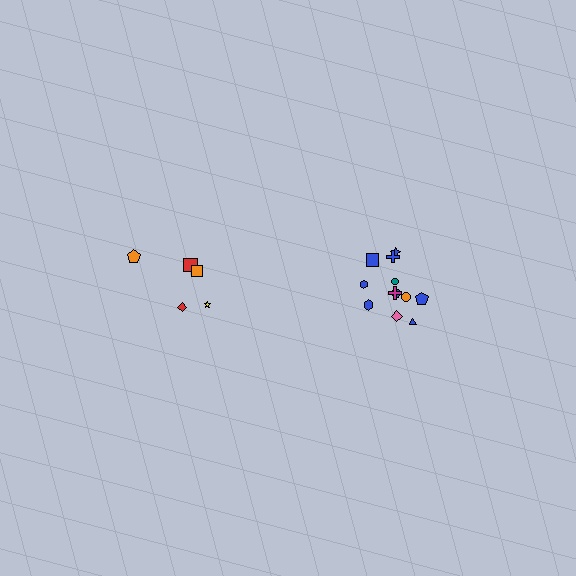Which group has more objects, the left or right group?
The right group.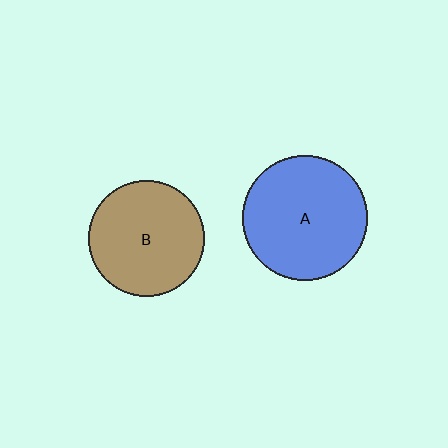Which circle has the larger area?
Circle A (blue).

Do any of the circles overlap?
No, none of the circles overlap.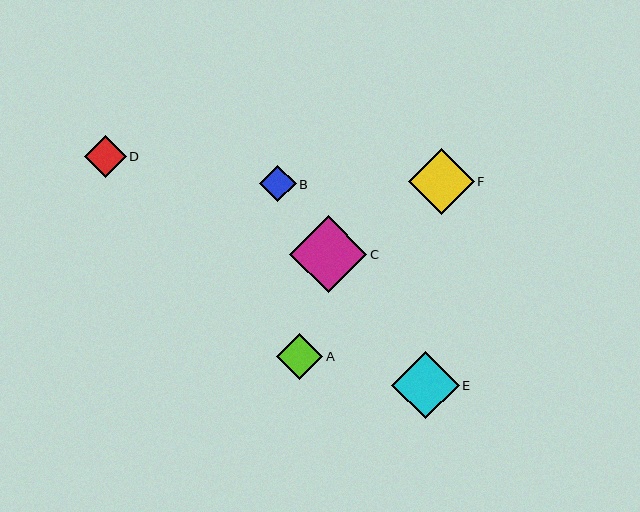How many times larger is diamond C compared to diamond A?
Diamond C is approximately 1.7 times the size of diamond A.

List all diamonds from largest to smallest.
From largest to smallest: C, E, F, A, D, B.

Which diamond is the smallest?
Diamond B is the smallest with a size of approximately 37 pixels.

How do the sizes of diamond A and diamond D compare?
Diamond A and diamond D are approximately the same size.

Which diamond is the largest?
Diamond C is the largest with a size of approximately 77 pixels.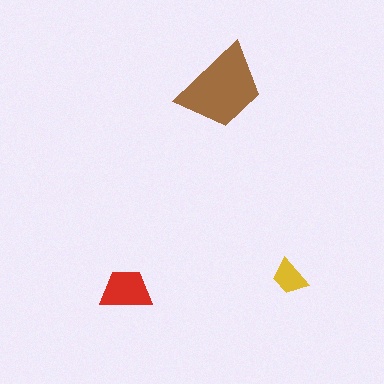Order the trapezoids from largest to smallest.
the brown one, the red one, the yellow one.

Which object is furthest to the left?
The red trapezoid is leftmost.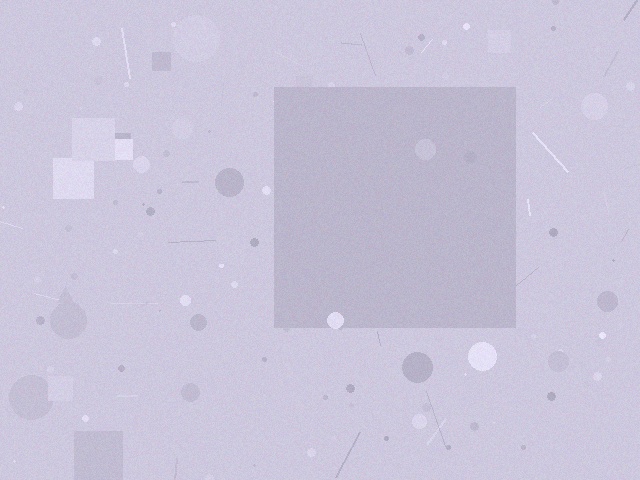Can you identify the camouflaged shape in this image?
The camouflaged shape is a square.